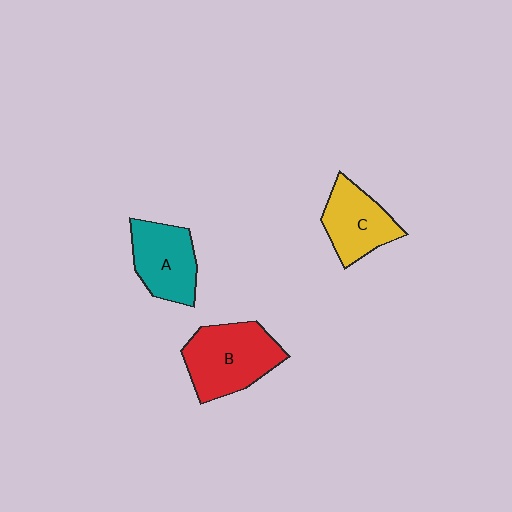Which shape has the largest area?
Shape B (red).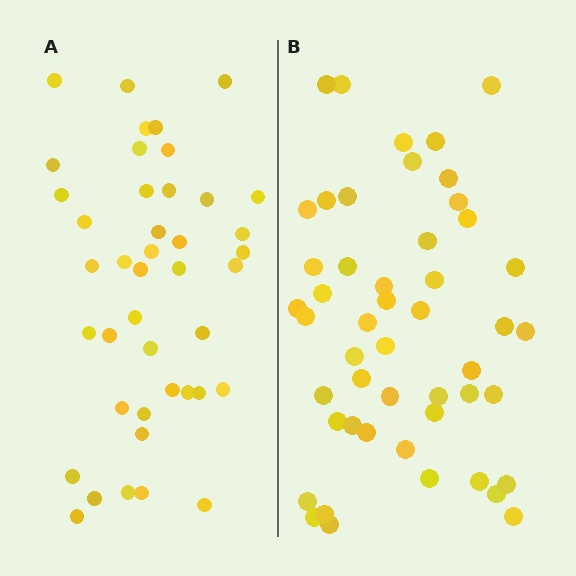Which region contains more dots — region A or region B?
Region B (the right region) has more dots.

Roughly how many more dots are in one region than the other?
Region B has roughly 8 or so more dots than region A.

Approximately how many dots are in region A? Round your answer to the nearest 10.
About 40 dots. (The exact count is 42, which rounds to 40.)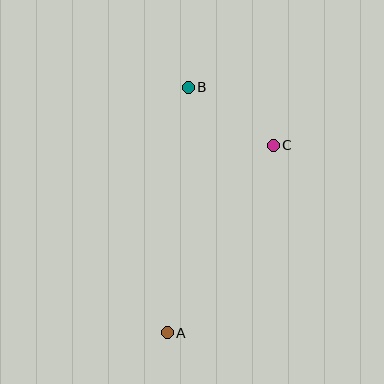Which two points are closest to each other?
Points B and C are closest to each other.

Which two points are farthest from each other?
Points A and B are farthest from each other.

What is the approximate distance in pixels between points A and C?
The distance between A and C is approximately 215 pixels.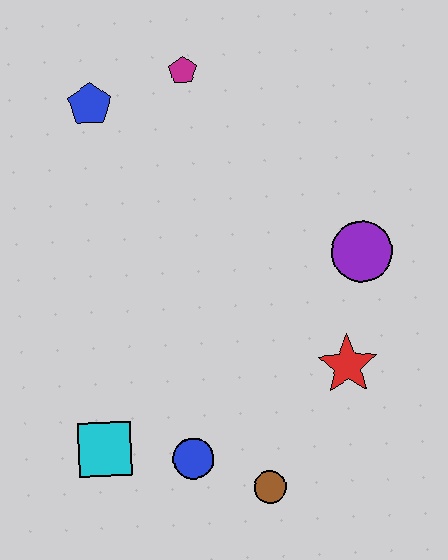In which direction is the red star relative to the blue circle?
The red star is to the right of the blue circle.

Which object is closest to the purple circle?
The red star is closest to the purple circle.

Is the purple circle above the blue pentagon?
No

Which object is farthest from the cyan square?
The magenta pentagon is farthest from the cyan square.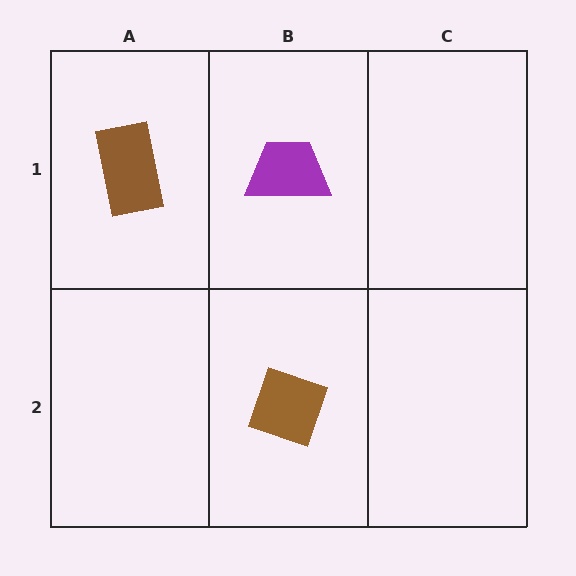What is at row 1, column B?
A purple trapezoid.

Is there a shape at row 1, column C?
No, that cell is empty.